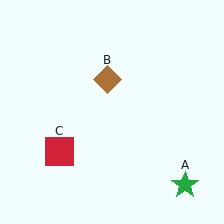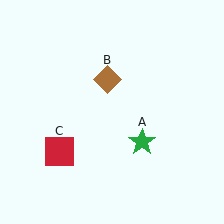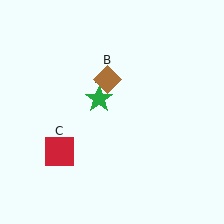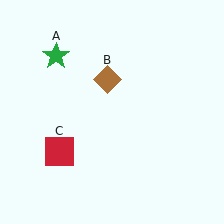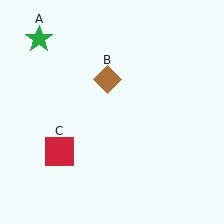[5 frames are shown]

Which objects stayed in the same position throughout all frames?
Brown diamond (object B) and red square (object C) remained stationary.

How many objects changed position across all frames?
1 object changed position: green star (object A).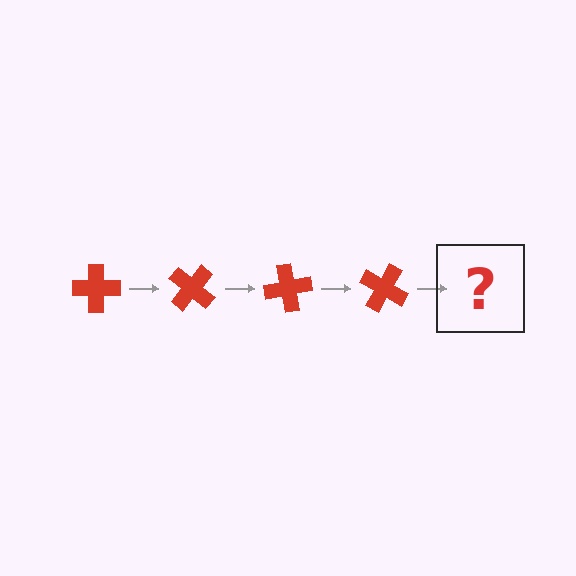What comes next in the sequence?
The next element should be a red cross rotated 160 degrees.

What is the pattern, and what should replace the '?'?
The pattern is that the cross rotates 40 degrees each step. The '?' should be a red cross rotated 160 degrees.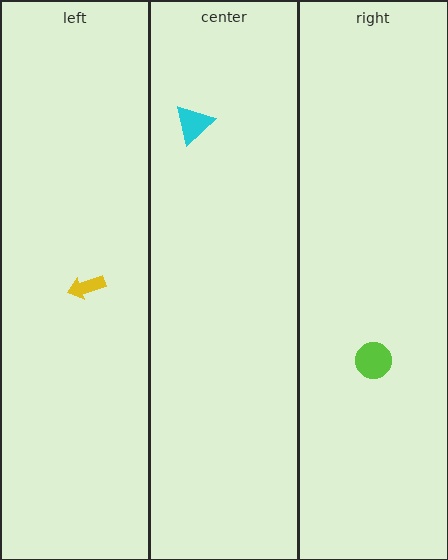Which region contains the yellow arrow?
The left region.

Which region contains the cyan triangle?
The center region.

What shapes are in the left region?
The yellow arrow.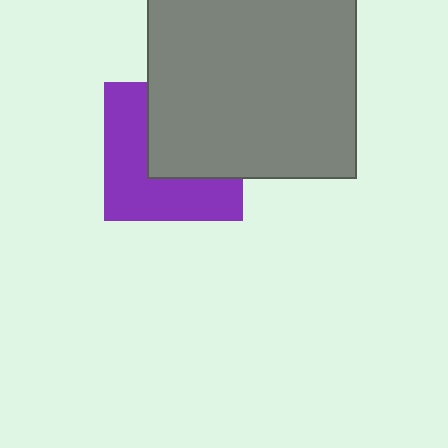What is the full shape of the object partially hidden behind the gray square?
The partially hidden object is a purple square.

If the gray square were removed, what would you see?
You would see the complete purple square.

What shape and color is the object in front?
The object in front is a gray square.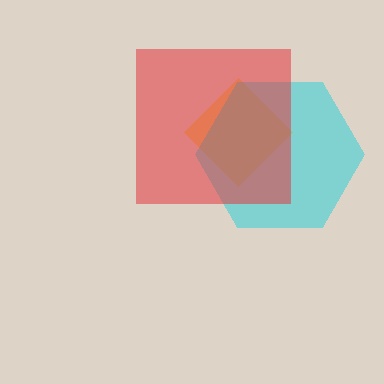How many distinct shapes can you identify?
There are 3 distinct shapes: a yellow diamond, a cyan hexagon, a red square.